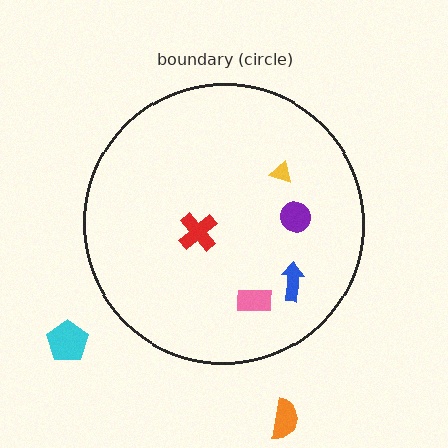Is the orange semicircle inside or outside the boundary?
Outside.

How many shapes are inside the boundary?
5 inside, 2 outside.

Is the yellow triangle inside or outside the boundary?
Inside.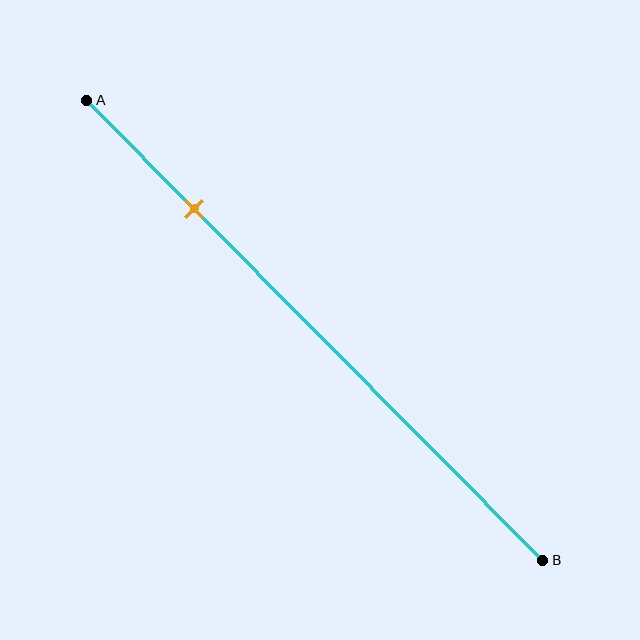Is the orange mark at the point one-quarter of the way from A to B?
Yes, the mark is approximately at the one-quarter point.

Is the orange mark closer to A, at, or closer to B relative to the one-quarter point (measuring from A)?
The orange mark is approximately at the one-quarter point of segment AB.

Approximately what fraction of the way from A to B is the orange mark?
The orange mark is approximately 25% of the way from A to B.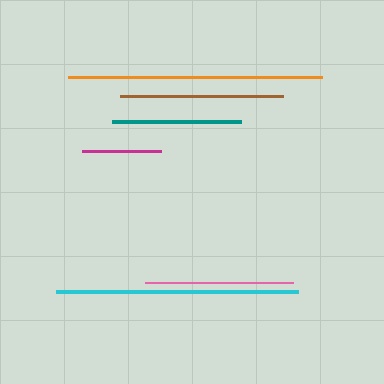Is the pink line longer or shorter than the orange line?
The orange line is longer than the pink line.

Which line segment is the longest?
The orange line is the longest at approximately 254 pixels.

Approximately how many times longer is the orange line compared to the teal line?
The orange line is approximately 2.0 times the length of the teal line.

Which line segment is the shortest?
The magenta line is the shortest at approximately 80 pixels.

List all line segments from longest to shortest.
From longest to shortest: orange, cyan, brown, pink, teal, magenta.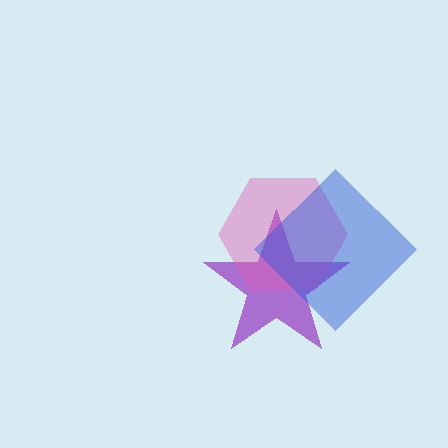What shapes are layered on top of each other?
The layered shapes are: a purple star, a pink hexagon, a blue diamond.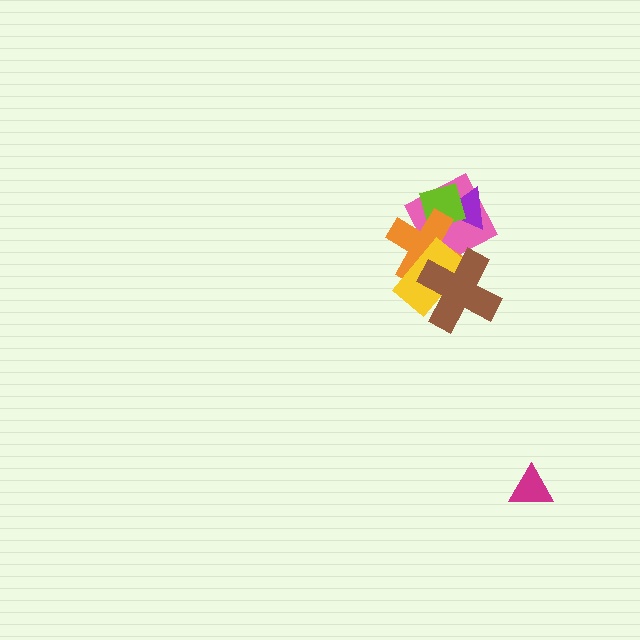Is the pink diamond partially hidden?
Yes, it is partially covered by another shape.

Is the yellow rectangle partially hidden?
Yes, it is partially covered by another shape.